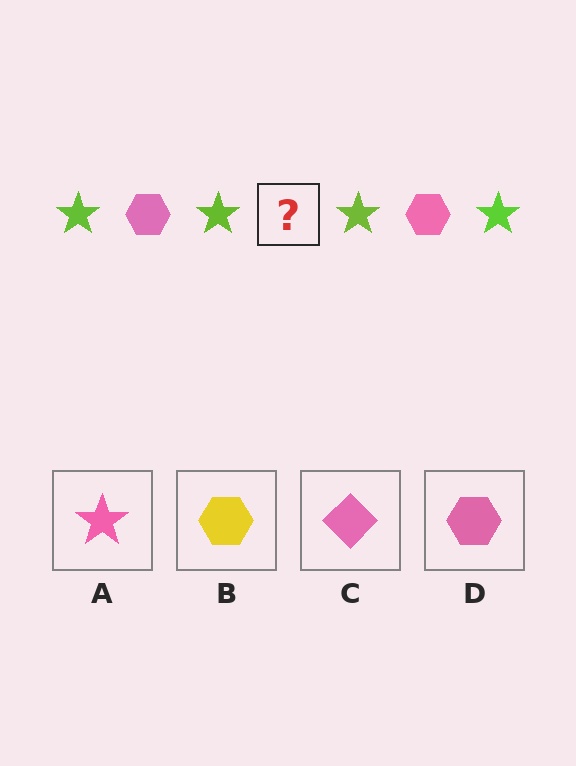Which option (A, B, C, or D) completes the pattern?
D.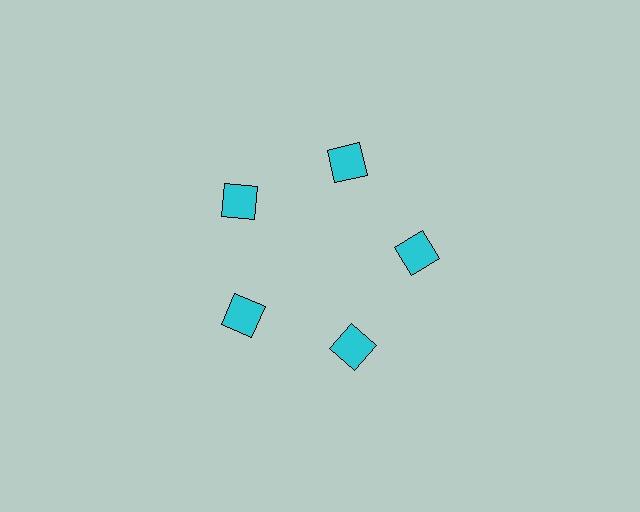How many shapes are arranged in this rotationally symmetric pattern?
There are 5 shapes, arranged in 5 groups of 1.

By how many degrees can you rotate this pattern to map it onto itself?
The pattern maps onto itself every 72 degrees of rotation.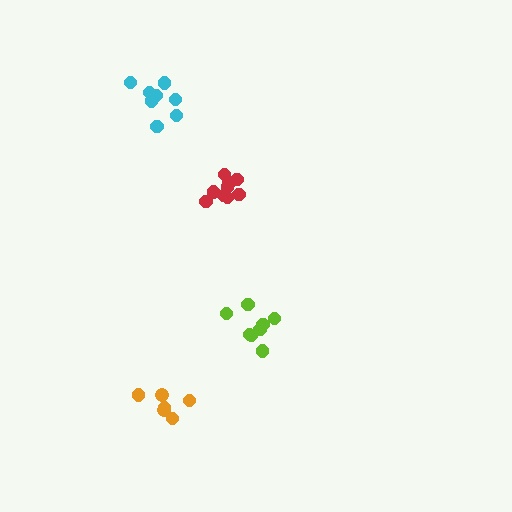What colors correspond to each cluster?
The clusters are colored: lime, red, orange, cyan.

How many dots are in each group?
Group 1: 8 dots, Group 2: 9 dots, Group 3: 6 dots, Group 4: 8 dots (31 total).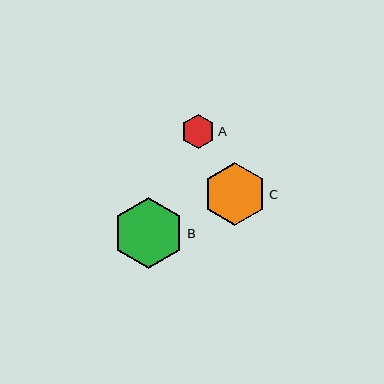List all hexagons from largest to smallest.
From largest to smallest: B, C, A.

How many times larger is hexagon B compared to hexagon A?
Hexagon B is approximately 2.1 times the size of hexagon A.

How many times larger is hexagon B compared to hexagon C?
Hexagon B is approximately 1.1 times the size of hexagon C.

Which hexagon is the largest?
Hexagon B is the largest with a size of approximately 72 pixels.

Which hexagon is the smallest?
Hexagon A is the smallest with a size of approximately 34 pixels.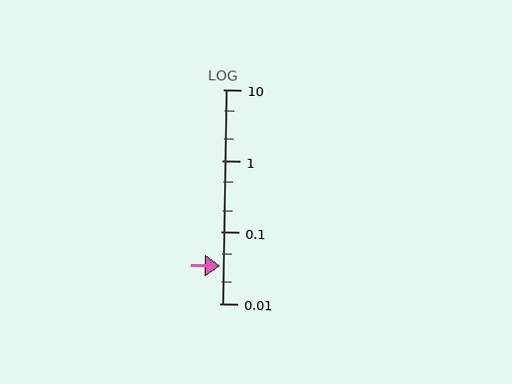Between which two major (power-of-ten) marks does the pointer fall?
The pointer is between 0.01 and 0.1.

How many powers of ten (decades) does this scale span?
The scale spans 3 decades, from 0.01 to 10.